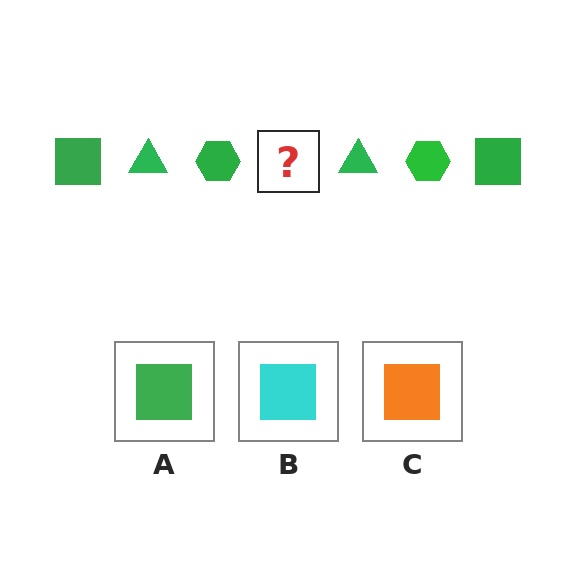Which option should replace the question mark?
Option A.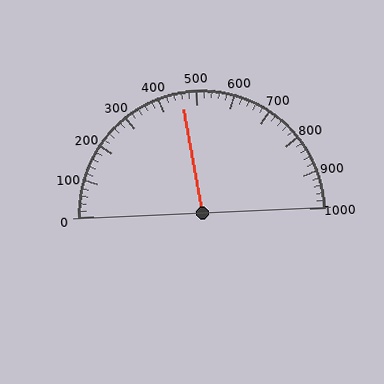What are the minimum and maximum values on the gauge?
The gauge ranges from 0 to 1000.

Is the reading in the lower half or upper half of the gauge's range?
The reading is in the lower half of the range (0 to 1000).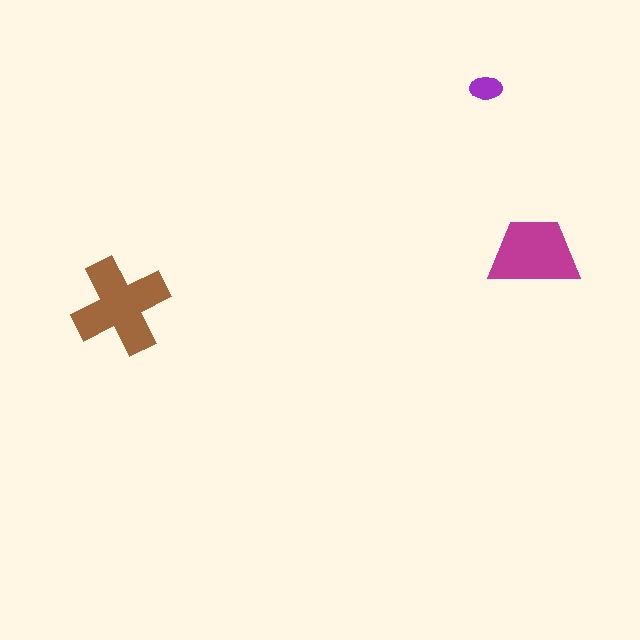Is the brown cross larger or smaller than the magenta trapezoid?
Larger.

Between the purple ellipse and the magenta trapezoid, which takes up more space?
The magenta trapezoid.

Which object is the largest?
The brown cross.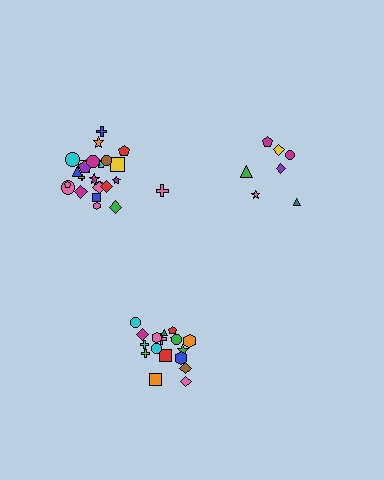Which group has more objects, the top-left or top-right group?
The top-left group.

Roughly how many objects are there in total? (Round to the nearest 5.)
Roughly 50 objects in total.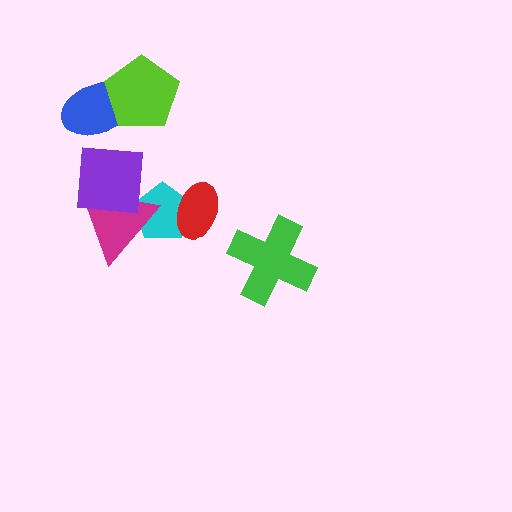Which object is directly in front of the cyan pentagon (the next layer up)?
The red ellipse is directly in front of the cyan pentagon.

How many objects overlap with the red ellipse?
1 object overlaps with the red ellipse.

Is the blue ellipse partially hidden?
Yes, it is partially covered by another shape.